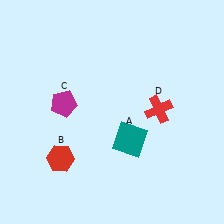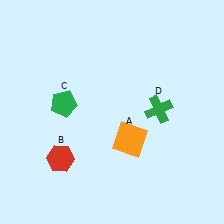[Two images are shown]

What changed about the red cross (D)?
In Image 1, D is red. In Image 2, it changed to green.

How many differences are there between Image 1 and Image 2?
There are 3 differences between the two images.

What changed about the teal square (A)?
In Image 1, A is teal. In Image 2, it changed to orange.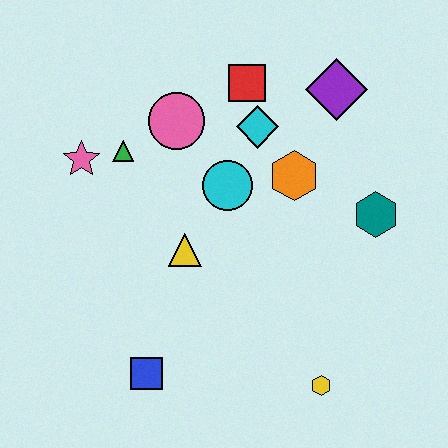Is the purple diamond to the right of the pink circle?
Yes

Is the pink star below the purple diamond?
Yes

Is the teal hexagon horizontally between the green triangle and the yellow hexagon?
No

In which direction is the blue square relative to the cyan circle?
The blue square is below the cyan circle.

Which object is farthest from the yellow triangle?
The purple diamond is farthest from the yellow triangle.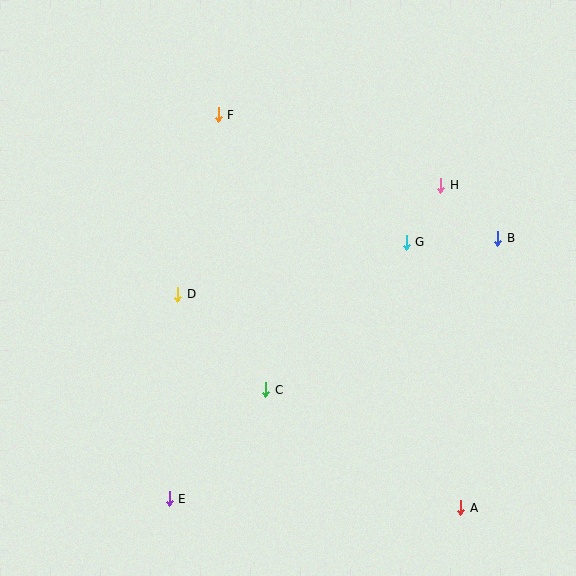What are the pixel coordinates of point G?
Point G is at (406, 242).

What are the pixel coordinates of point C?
Point C is at (266, 390).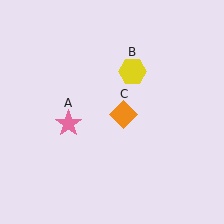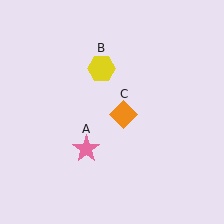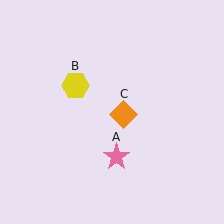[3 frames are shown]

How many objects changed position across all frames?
2 objects changed position: pink star (object A), yellow hexagon (object B).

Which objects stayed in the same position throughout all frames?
Orange diamond (object C) remained stationary.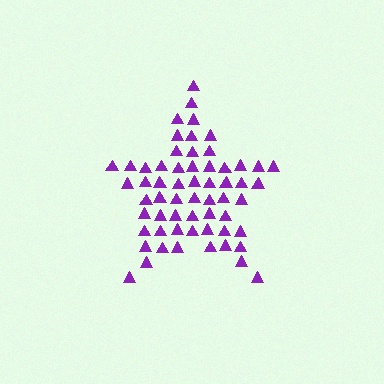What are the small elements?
The small elements are triangles.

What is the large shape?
The large shape is a star.